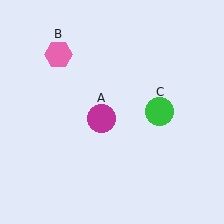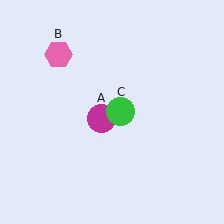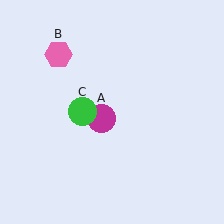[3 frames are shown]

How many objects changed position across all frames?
1 object changed position: green circle (object C).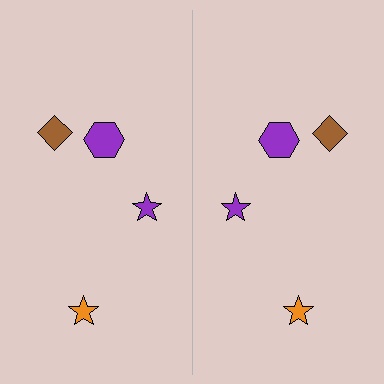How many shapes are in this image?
There are 8 shapes in this image.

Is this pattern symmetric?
Yes, this pattern has bilateral (reflection) symmetry.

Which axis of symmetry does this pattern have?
The pattern has a vertical axis of symmetry running through the center of the image.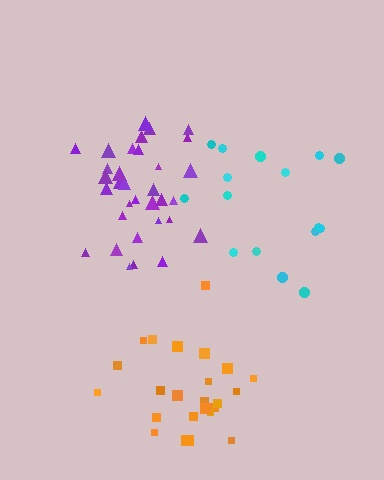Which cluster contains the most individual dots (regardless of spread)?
Purple (34).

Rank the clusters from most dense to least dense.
purple, orange, cyan.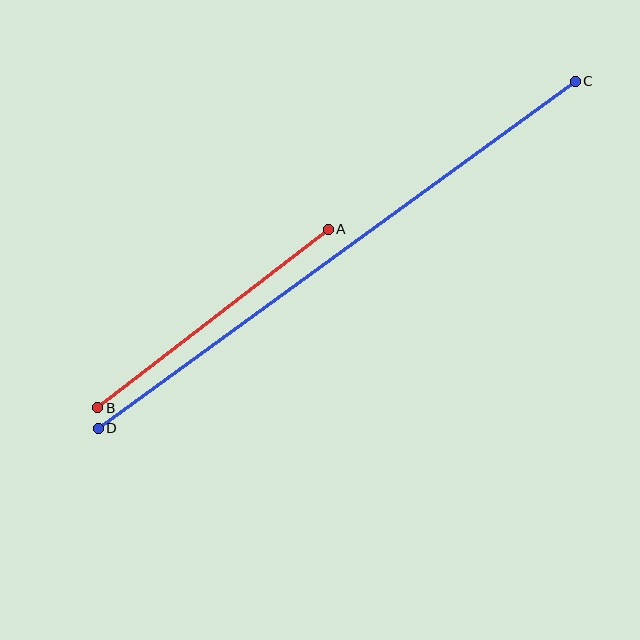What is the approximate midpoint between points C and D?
The midpoint is at approximately (337, 255) pixels.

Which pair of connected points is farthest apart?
Points C and D are farthest apart.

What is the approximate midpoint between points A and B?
The midpoint is at approximately (213, 319) pixels.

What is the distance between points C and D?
The distance is approximately 589 pixels.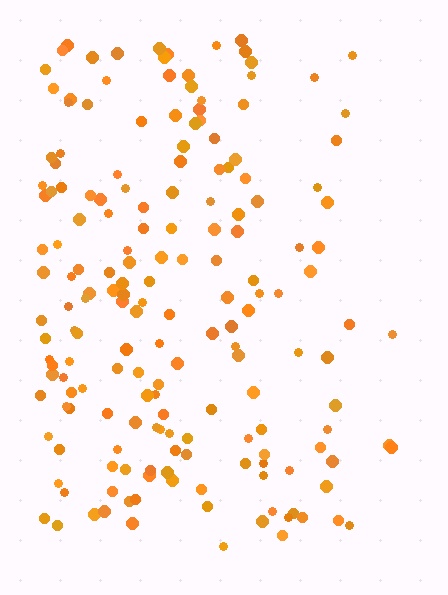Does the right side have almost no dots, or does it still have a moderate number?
Still a moderate number, just noticeably fewer than the left.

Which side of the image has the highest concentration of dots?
The left.